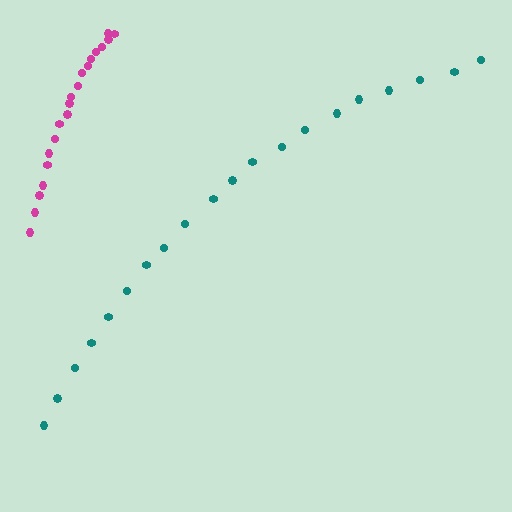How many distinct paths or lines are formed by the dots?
There are 2 distinct paths.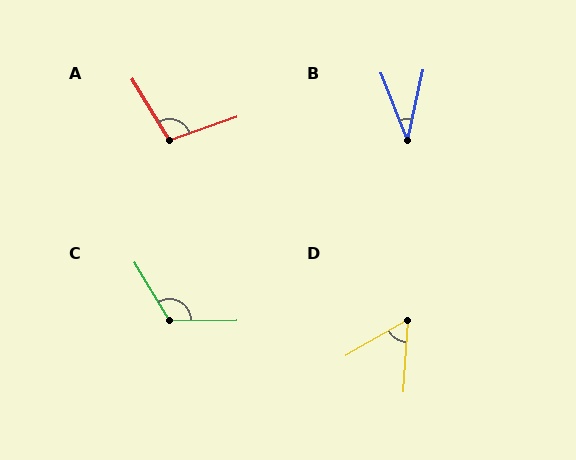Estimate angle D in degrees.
Approximately 56 degrees.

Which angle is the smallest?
B, at approximately 33 degrees.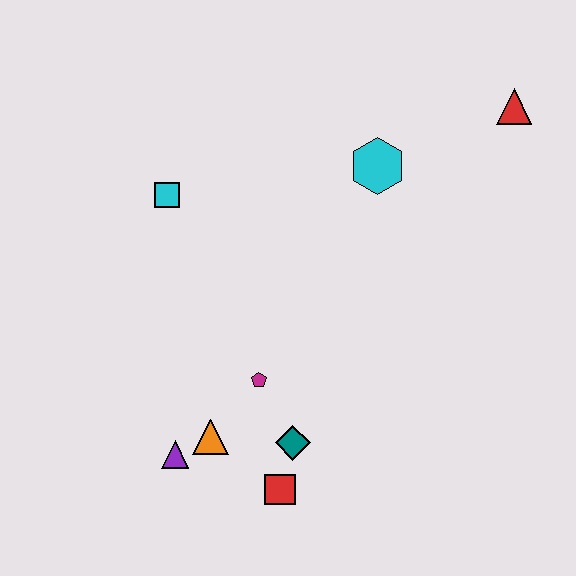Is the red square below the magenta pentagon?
Yes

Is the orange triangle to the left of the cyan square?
No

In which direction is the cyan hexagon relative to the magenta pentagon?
The cyan hexagon is above the magenta pentagon.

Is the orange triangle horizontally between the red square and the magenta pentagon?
No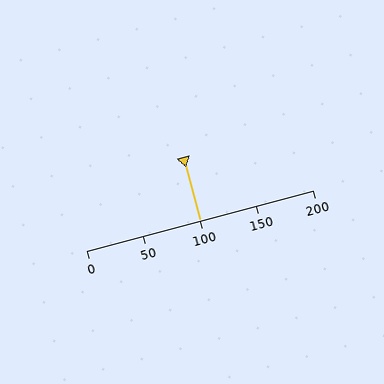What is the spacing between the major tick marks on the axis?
The major ticks are spaced 50 apart.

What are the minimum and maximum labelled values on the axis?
The axis runs from 0 to 200.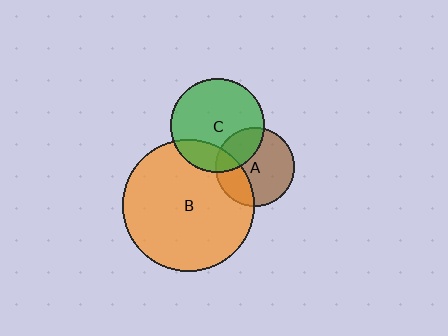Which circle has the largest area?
Circle B (orange).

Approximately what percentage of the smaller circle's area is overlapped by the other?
Approximately 30%.